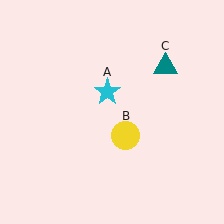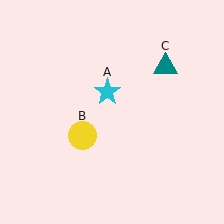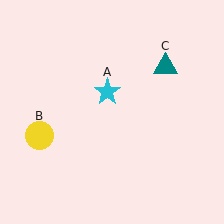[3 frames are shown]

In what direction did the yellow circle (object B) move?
The yellow circle (object B) moved left.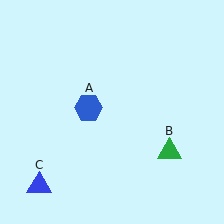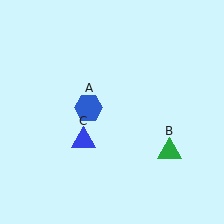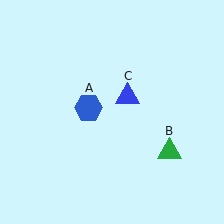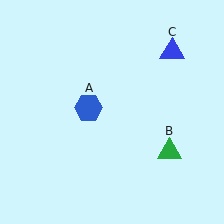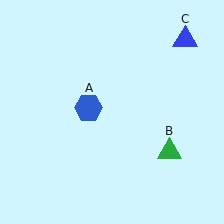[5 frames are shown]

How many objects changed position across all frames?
1 object changed position: blue triangle (object C).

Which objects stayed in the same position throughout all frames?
Blue hexagon (object A) and green triangle (object B) remained stationary.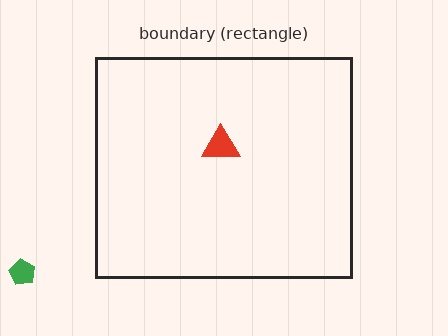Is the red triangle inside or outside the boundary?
Inside.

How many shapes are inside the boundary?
1 inside, 1 outside.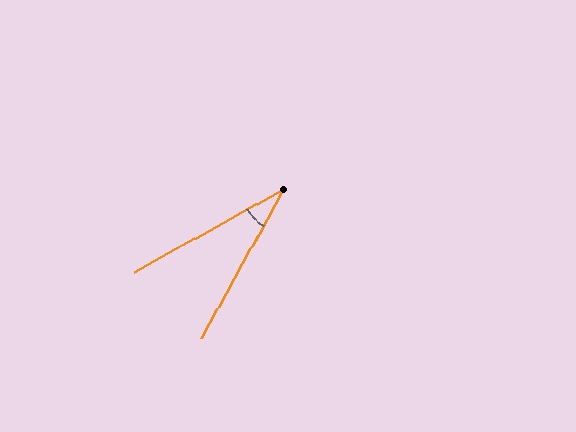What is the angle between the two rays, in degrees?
Approximately 32 degrees.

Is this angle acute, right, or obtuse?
It is acute.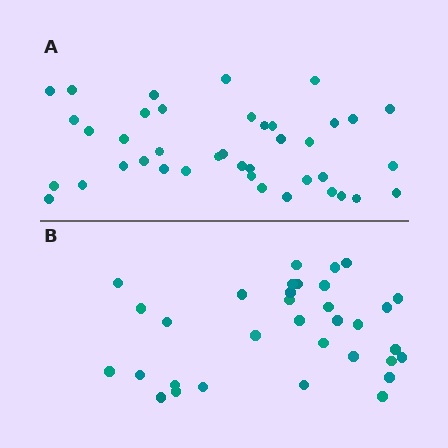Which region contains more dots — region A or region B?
Region A (the top region) has more dots.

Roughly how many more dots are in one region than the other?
Region A has roughly 8 or so more dots than region B.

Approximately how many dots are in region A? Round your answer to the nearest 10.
About 40 dots.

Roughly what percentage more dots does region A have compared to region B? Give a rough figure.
About 20% more.